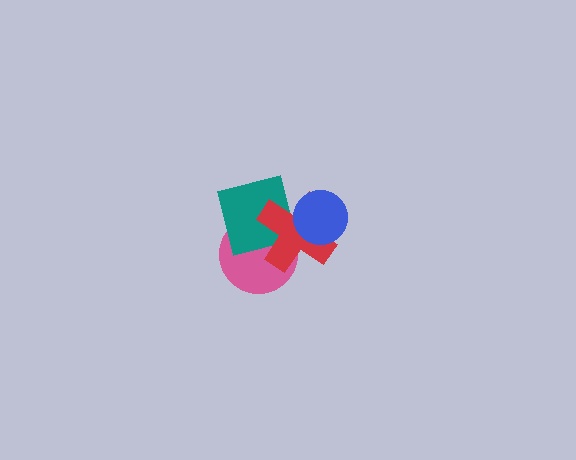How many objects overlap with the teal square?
2 objects overlap with the teal square.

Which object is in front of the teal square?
The red cross is in front of the teal square.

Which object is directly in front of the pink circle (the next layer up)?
The teal square is directly in front of the pink circle.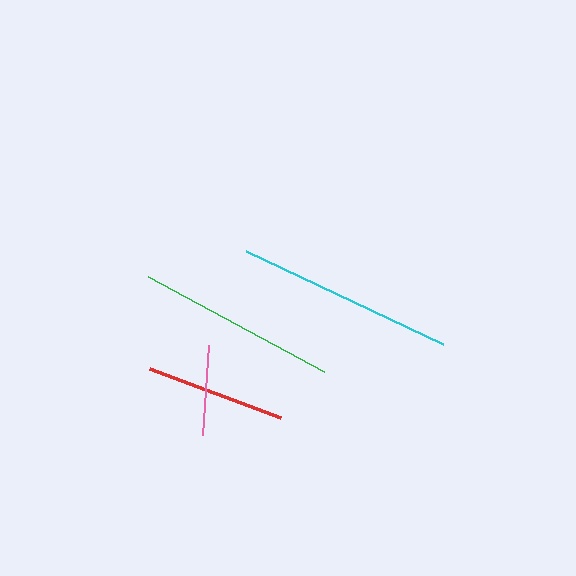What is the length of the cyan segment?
The cyan segment is approximately 218 pixels long.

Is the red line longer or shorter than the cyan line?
The cyan line is longer than the red line.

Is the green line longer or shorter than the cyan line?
The cyan line is longer than the green line.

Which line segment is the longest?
The cyan line is the longest at approximately 218 pixels.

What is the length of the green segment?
The green segment is approximately 200 pixels long.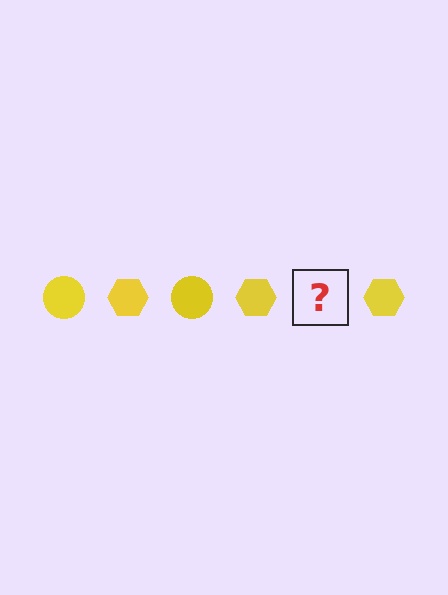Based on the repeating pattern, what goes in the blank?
The blank should be a yellow circle.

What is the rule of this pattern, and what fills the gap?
The rule is that the pattern cycles through circle, hexagon shapes in yellow. The gap should be filled with a yellow circle.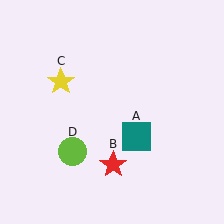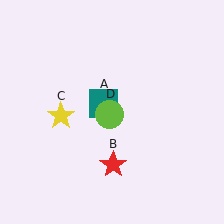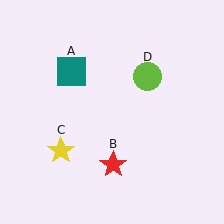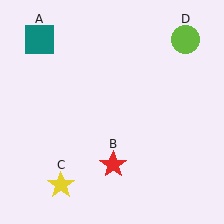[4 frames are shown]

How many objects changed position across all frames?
3 objects changed position: teal square (object A), yellow star (object C), lime circle (object D).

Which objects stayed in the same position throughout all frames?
Red star (object B) remained stationary.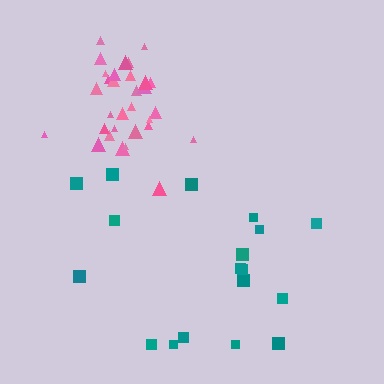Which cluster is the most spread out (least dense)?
Teal.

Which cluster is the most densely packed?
Pink.